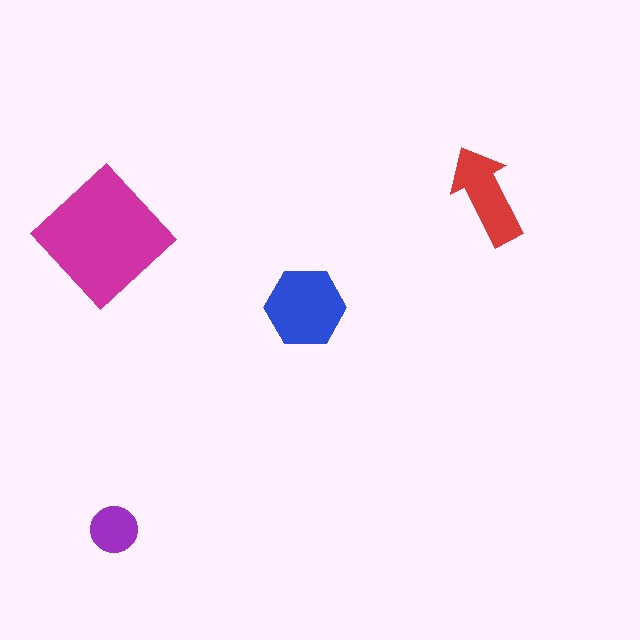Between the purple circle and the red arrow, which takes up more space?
The red arrow.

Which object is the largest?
The magenta diamond.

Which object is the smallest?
The purple circle.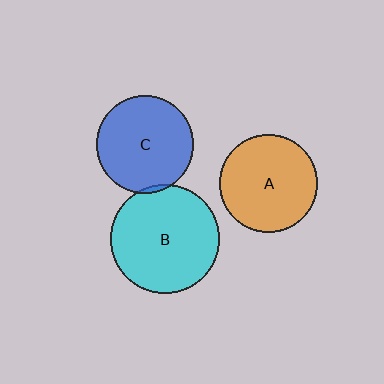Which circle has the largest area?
Circle B (cyan).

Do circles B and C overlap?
Yes.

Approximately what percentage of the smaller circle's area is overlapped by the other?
Approximately 5%.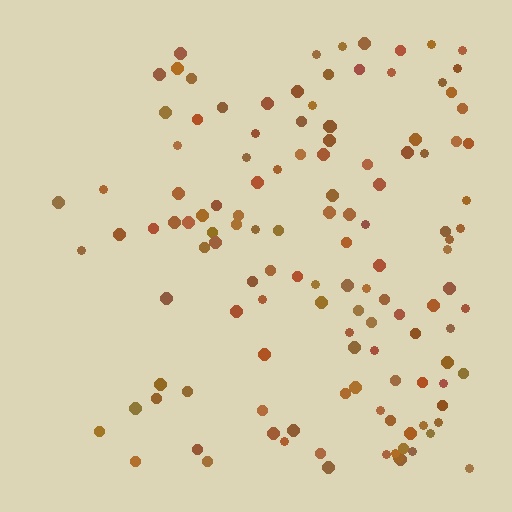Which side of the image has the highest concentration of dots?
The right.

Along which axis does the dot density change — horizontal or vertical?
Horizontal.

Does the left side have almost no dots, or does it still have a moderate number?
Still a moderate number, just noticeably fewer than the right.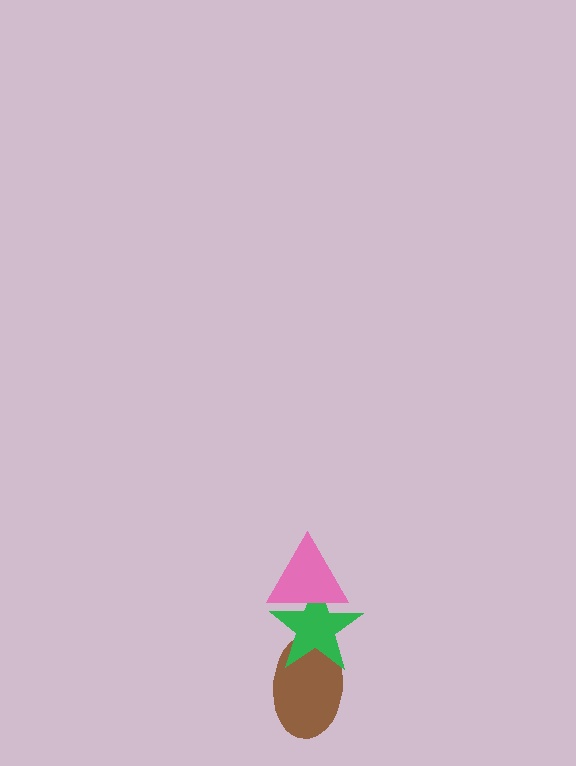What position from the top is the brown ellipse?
The brown ellipse is 3rd from the top.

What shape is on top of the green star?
The pink triangle is on top of the green star.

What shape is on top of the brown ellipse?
The green star is on top of the brown ellipse.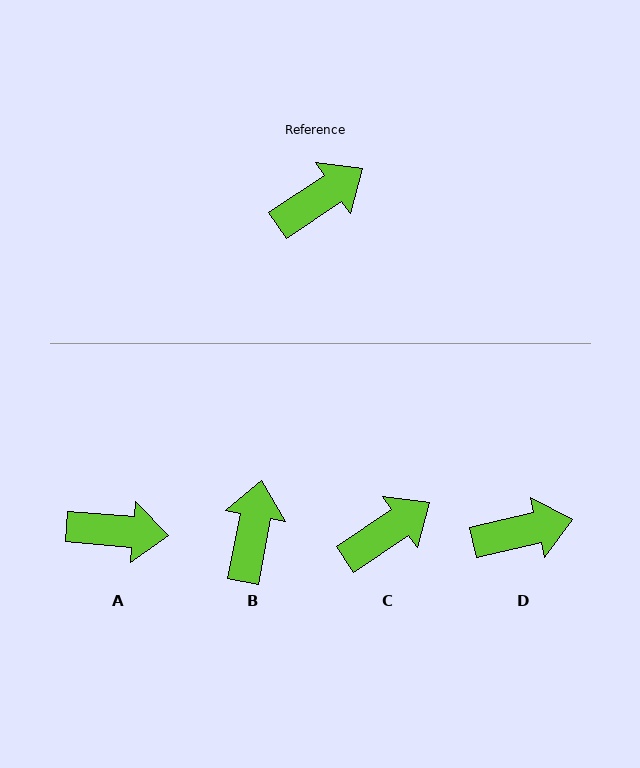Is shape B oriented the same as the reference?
No, it is off by about 45 degrees.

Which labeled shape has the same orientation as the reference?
C.